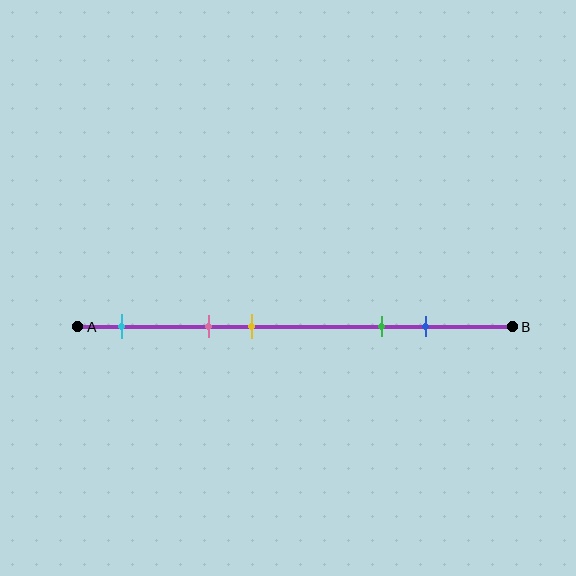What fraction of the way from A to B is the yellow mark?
The yellow mark is approximately 40% (0.4) of the way from A to B.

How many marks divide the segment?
There are 5 marks dividing the segment.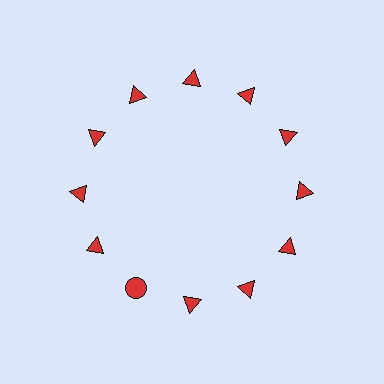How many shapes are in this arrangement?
There are 12 shapes arranged in a ring pattern.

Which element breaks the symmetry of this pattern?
The red circle at roughly the 7 o'clock position breaks the symmetry. All other shapes are red triangles.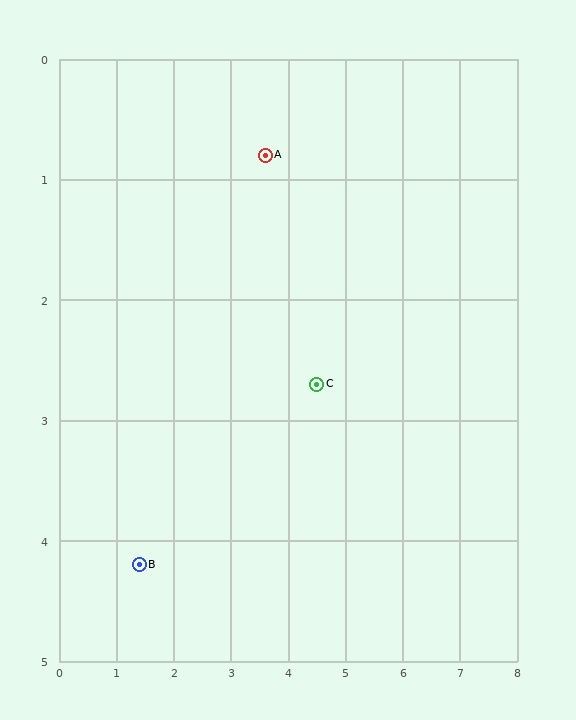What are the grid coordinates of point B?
Point B is at approximately (1.4, 4.2).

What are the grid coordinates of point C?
Point C is at approximately (4.5, 2.7).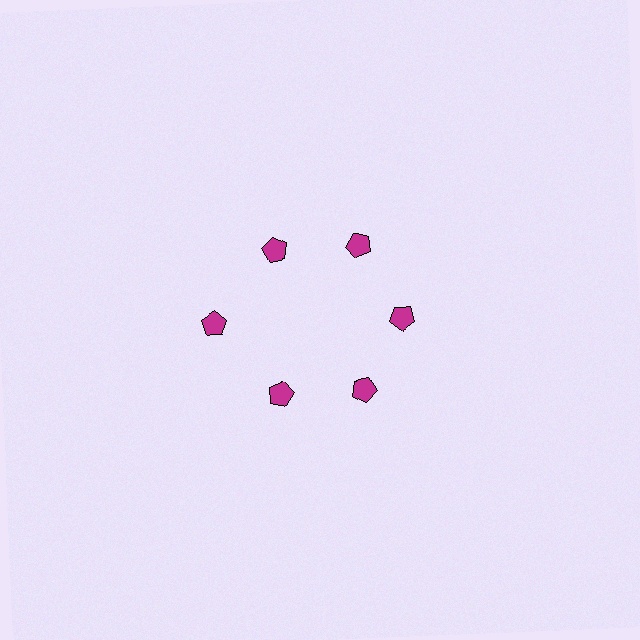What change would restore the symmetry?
The symmetry would be restored by moving it inward, back onto the ring so that all 6 pentagons sit at equal angles and equal distance from the center.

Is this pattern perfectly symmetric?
No. The 6 magenta pentagons are arranged in a ring, but one element near the 9 o'clock position is pushed outward from the center, breaking the 6-fold rotational symmetry.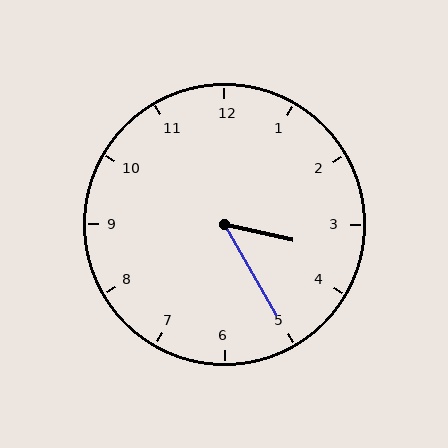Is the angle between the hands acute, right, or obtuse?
It is acute.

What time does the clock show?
3:25.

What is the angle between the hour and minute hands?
Approximately 48 degrees.